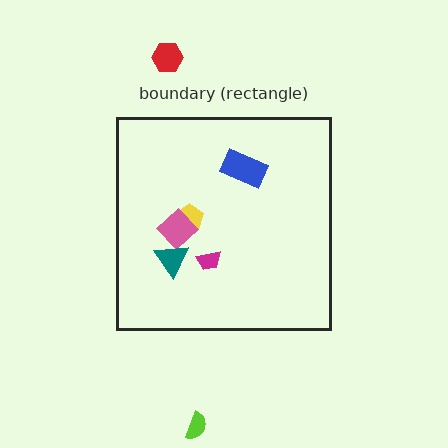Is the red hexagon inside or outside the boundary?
Outside.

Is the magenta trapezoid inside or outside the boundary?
Inside.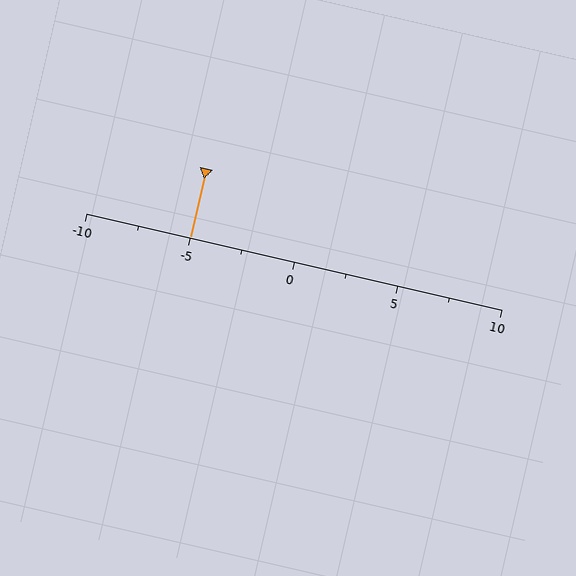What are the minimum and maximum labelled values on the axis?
The axis runs from -10 to 10.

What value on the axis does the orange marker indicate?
The marker indicates approximately -5.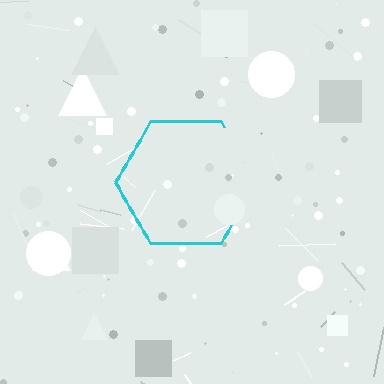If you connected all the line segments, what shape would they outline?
They would outline a hexagon.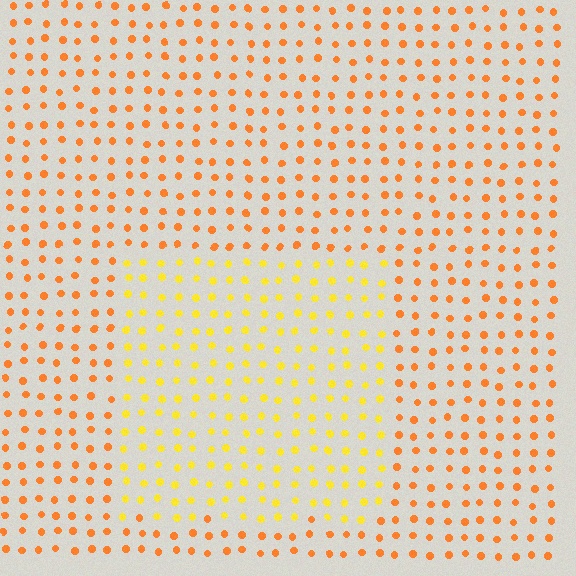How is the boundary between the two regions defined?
The boundary is defined purely by a slight shift in hue (about 30 degrees). Spacing, size, and orientation are identical on both sides.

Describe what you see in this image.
The image is filled with small orange elements in a uniform arrangement. A rectangle-shaped region is visible where the elements are tinted to a slightly different hue, forming a subtle color boundary.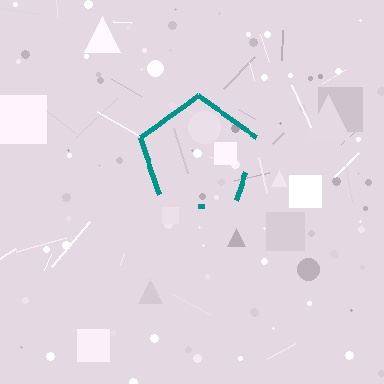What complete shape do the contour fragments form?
The contour fragments form a pentagon.